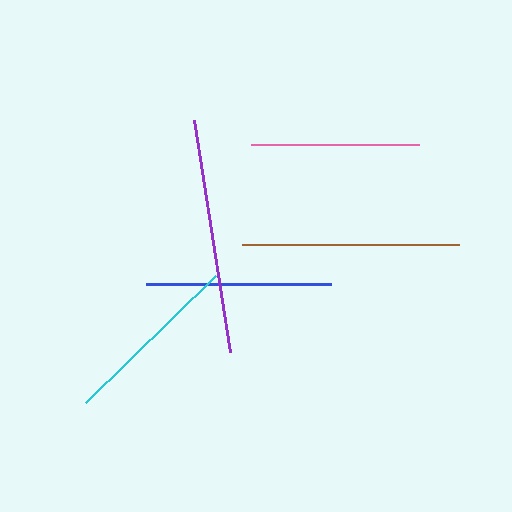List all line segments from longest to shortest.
From longest to shortest: purple, brown, blue, cyan, pink.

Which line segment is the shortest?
The pink line is the shortest at approximately 168 pixels.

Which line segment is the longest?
The purple line is the longest at approximately 234 pixels.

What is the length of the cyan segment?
The cyan segment is approximately 182 pixels long.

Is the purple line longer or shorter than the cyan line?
The purple line is longer than the cyan line.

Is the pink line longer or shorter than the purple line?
The purple line is longer than the pink line.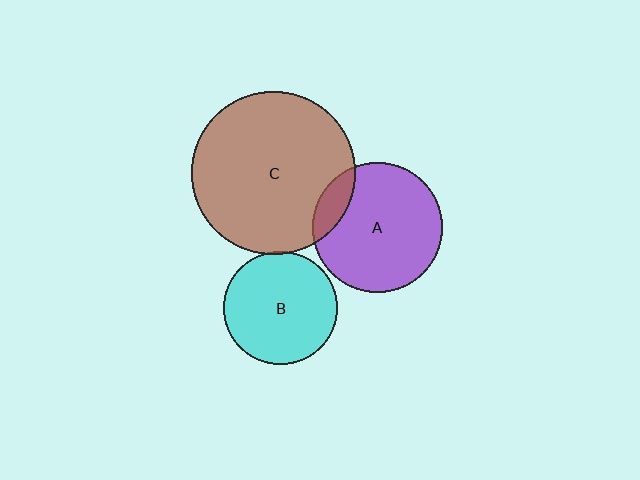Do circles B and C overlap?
Yes.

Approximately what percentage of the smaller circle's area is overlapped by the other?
Approximately 5%.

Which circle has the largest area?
Circle C (brown).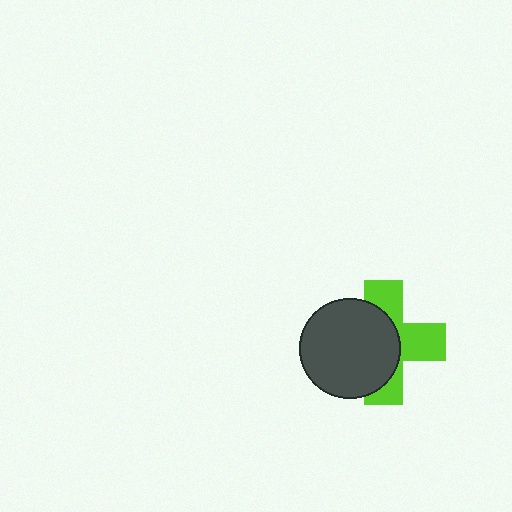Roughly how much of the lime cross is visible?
About half of it is visible (roughly 48%).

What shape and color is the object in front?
The object in front is a dark gray circle.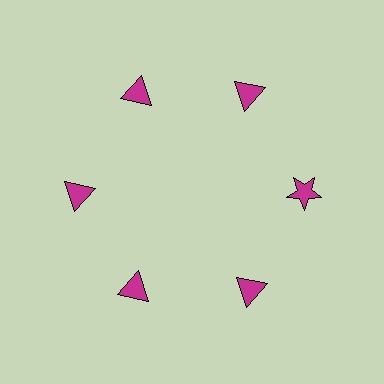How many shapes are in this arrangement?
There are 6 shapes arranged in a ring pattern.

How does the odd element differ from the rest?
It has a different shape: star instead of triangle.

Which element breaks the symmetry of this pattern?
The magenta star at roughly the 3 o'clock position breaks the symmetry. All other shapes are magenta triangles.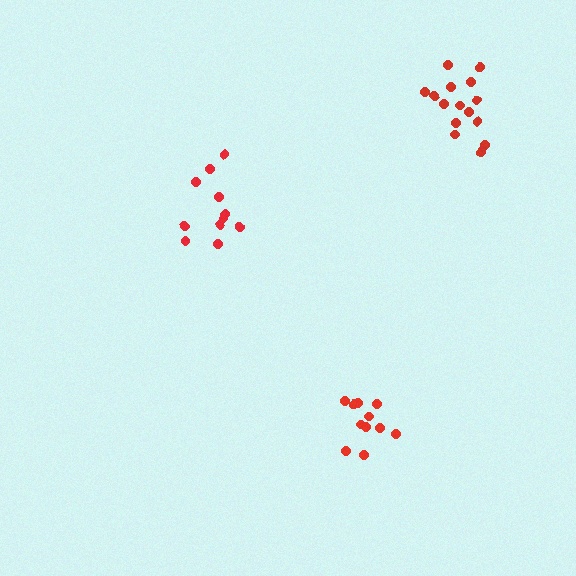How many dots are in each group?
Group 1: 11 dots, Group 2: 15 dots, Group 3: 11 dots (37 total).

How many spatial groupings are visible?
There are 3 spatial groupings.